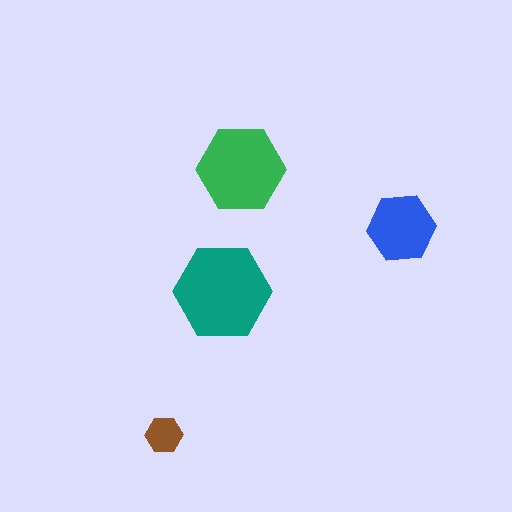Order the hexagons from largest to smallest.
the teal one, the green one, the blue one, the brown one.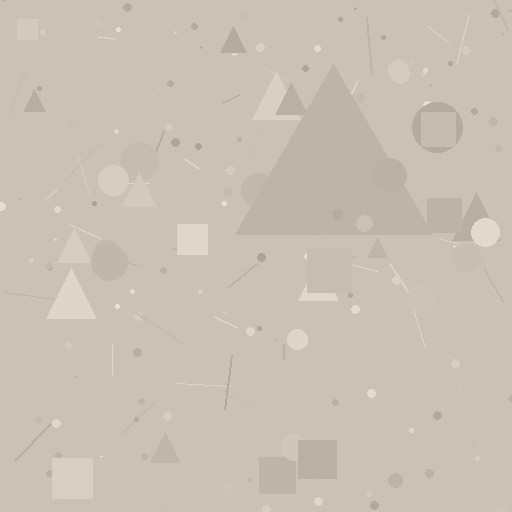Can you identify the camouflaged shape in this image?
The camouflaged shape is a triangle.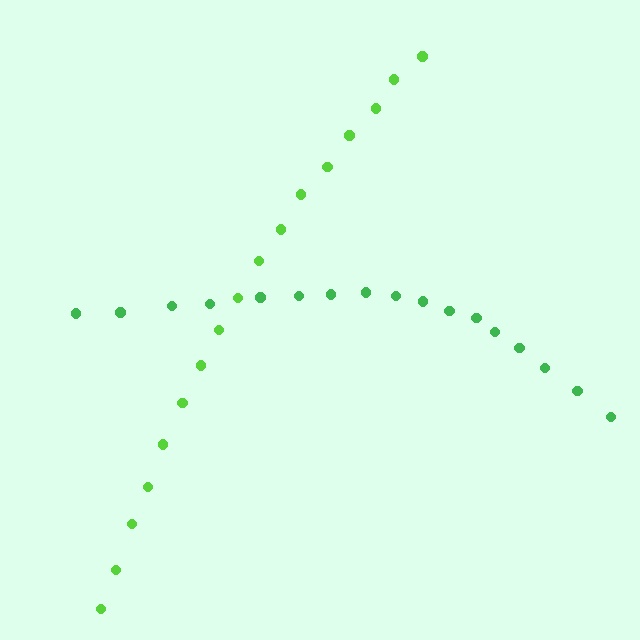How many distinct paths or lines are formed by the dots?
There are 2 distinct paths.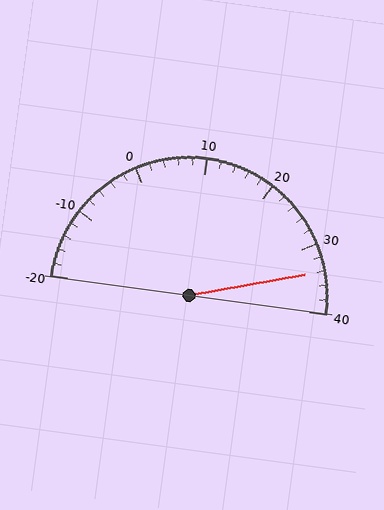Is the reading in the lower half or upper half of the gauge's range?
The reading is in the upper half of the range (-20 to 40).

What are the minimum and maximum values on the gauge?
The gauge ranges from -20 to 40.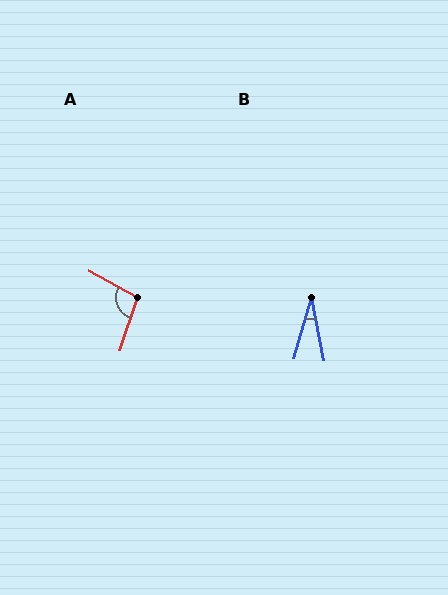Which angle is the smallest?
B, at approximately 27 degrees.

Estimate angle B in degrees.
Approximately 27 degrees.